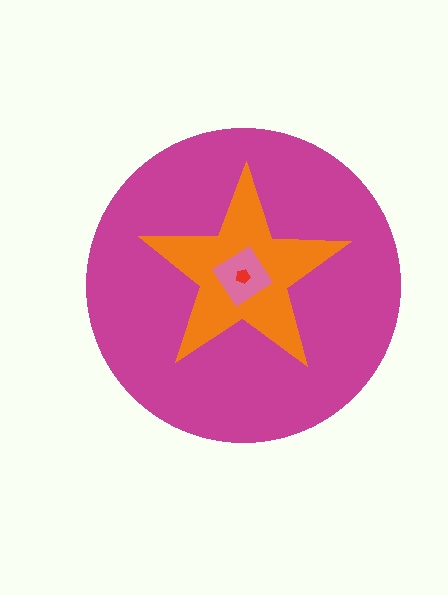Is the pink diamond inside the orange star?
Yes.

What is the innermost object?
The red pentagon.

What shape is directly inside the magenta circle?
The orange star.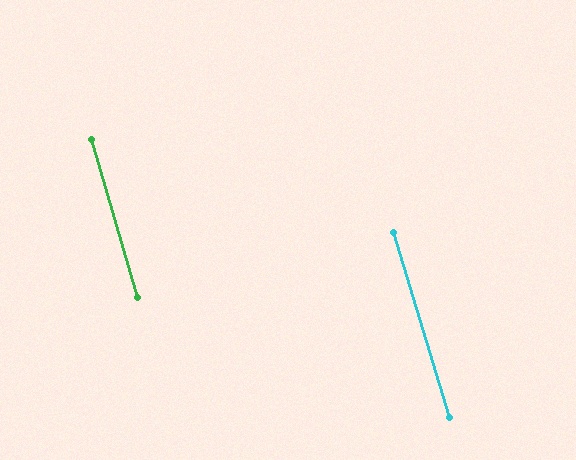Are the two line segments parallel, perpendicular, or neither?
Parallel — their directions differ by only 0.5°.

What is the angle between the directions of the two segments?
Approximately 0 degrees.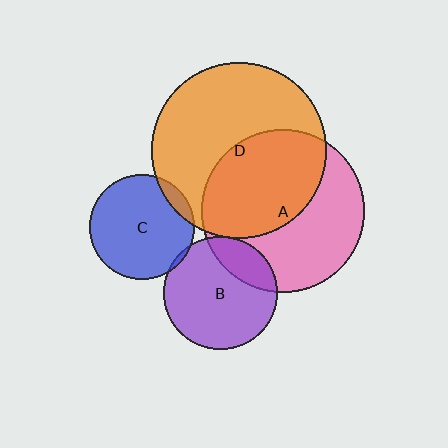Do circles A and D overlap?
Yes.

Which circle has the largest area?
Circle D (orange).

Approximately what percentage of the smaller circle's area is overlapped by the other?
Approximately 50%.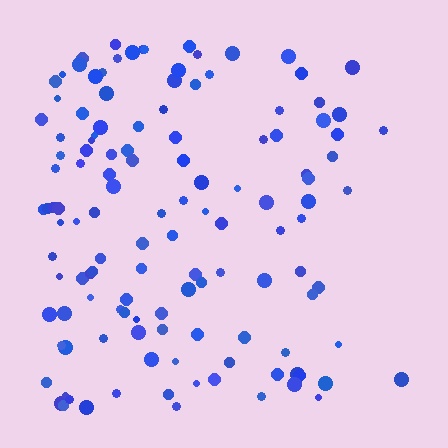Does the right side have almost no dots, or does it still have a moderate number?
Still a moderate number, just noticeably fewer than the left.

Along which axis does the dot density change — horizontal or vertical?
Horizontal.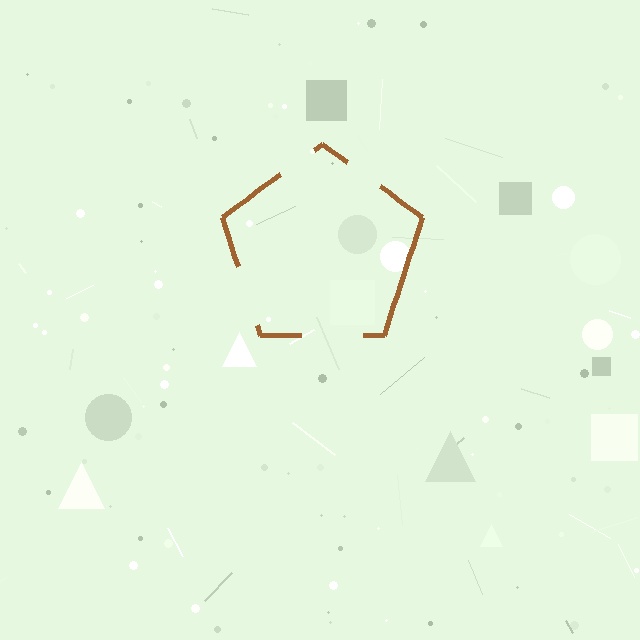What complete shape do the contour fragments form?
The contour fragments form a pentagon.